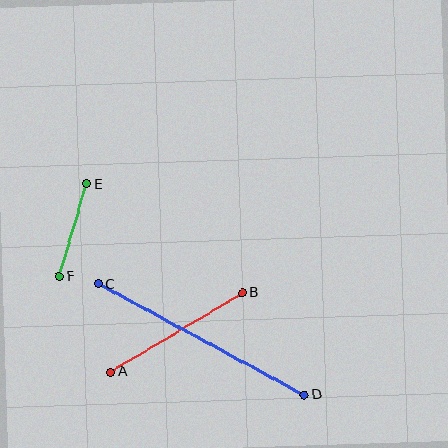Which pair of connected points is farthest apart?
Points C and D are farthest apart.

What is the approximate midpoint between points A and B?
The midpoint is at approximately (176, 332) pixels.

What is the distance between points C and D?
The distance is approximately 234 pixels.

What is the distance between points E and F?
The distance is approximately 96 pixels.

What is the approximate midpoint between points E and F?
The midpoint is at approximately (73, 230) pixels.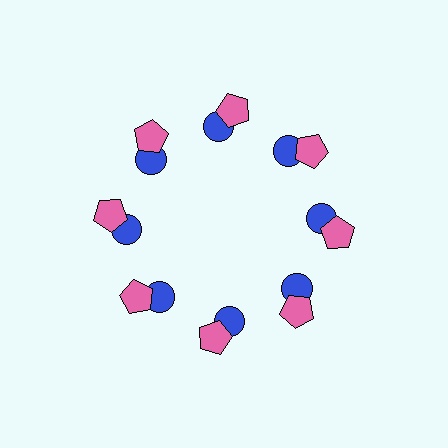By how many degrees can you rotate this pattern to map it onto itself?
The pattern maps onto itself every 45 degrees of rotation.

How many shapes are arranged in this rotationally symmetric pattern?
There are 16 shapes, arranged in 8 groups of 2.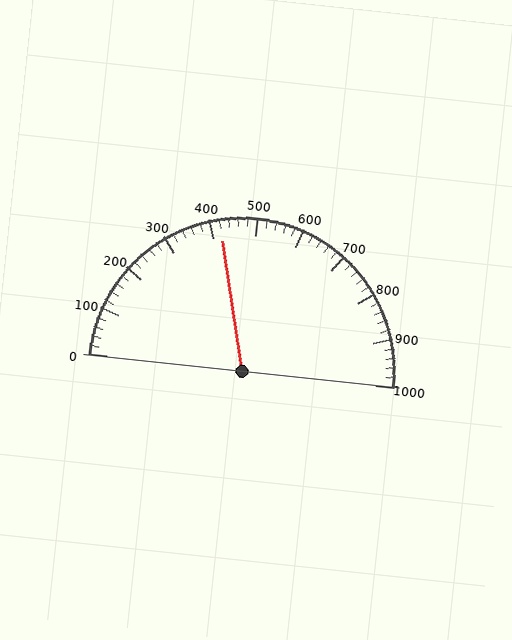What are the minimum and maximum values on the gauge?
The gauge ranges from 0 to 1000.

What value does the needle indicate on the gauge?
The needle indicates approximately 420.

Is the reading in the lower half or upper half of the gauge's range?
The reading is in the lower half of the range (0 to 1000).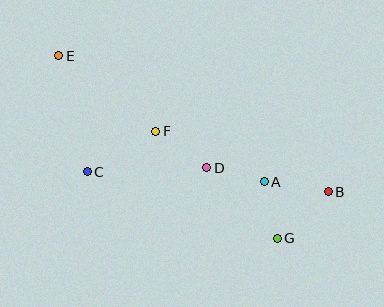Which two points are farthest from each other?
Points B and E are farthest from each other.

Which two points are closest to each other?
Points A and G are closest to each other.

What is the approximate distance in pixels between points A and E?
The distance between A and E is approximately 241 pixels.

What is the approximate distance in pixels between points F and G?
The distance between F and G is approximately 162 pixels.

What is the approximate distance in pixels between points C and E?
The distance between C and E is approximately 119 pixels.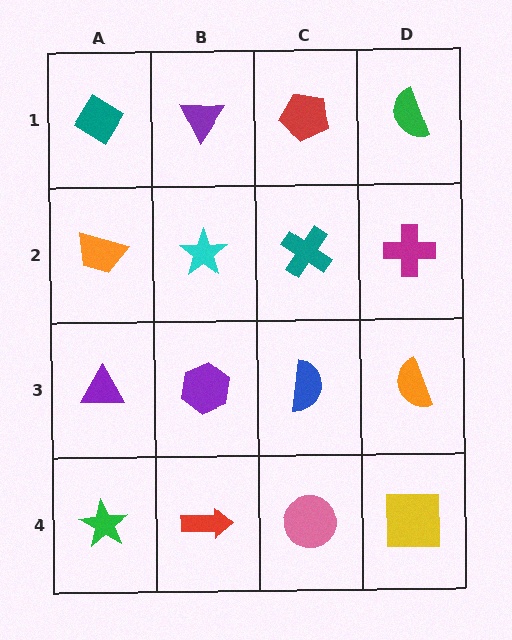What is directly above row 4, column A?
A purple triangle.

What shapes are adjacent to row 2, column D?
A green semicircle (row 1, column D), an orange semicircle (row 3, column D), a teal cross (row 2, column C).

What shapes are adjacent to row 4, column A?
A purple triangle (row 3, column A), a red arrow (row 4, column B).